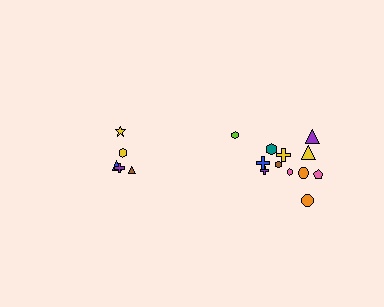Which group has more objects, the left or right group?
The right group.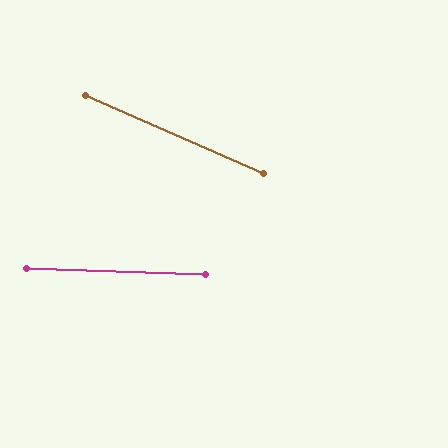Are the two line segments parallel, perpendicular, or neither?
Neither parallel nor perpendicular — they differ by about 22°.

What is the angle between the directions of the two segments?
Approximately 22 degrees.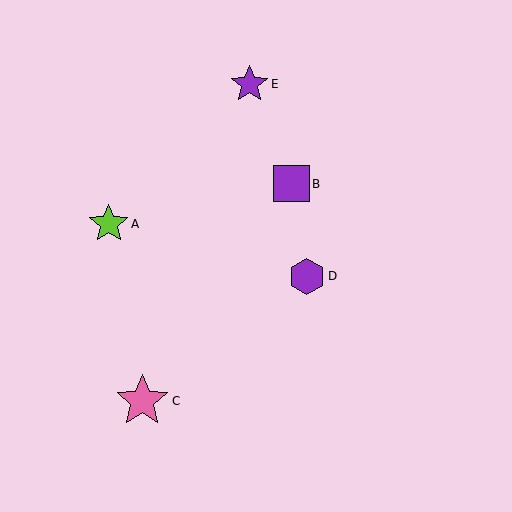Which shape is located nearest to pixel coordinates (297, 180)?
The purple square (labeled B) at (292, 184) is nearest to that location.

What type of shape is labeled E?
Shape E is a purple star.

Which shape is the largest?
The pink star (labeled C) is the largest.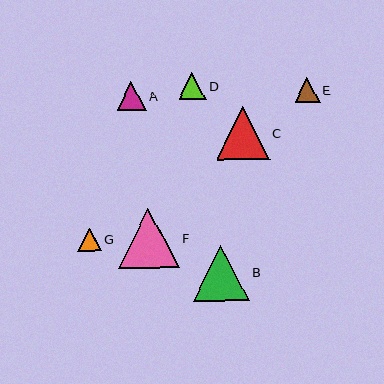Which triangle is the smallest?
Triangle G is the smallest with a size of approximately 24 pixels.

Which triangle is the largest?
Triangle F is the largest with a size of approximately 60 pixels.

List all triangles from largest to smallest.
From largest to smallest: F, B, C, A, D, E, G.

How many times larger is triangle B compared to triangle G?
Triangle B is approximately 2.4 times the size of triangle G.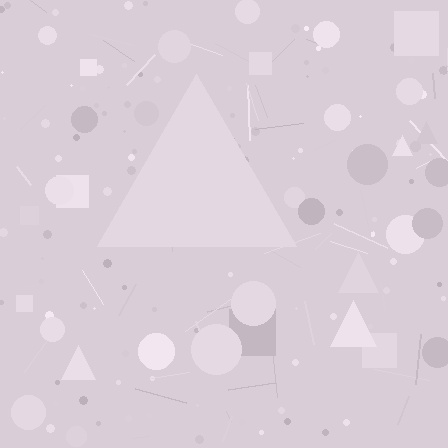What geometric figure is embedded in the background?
A triangle is embedded in the background.